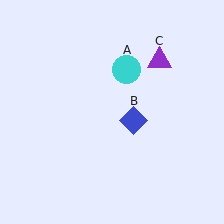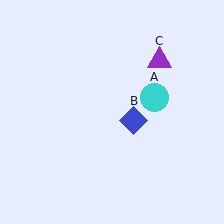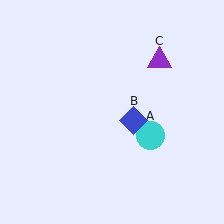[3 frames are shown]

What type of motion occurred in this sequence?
The cyan circle (object A) rotated clockwise around the center of the scene.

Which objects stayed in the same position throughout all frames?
Blue diamond (object B) and purple triangle (object C) remained stationary.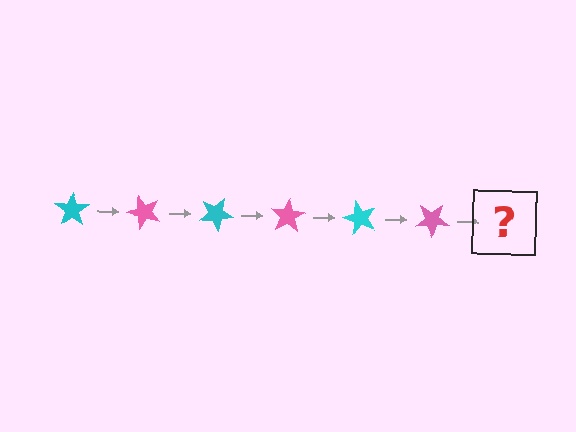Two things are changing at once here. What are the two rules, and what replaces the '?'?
The two rules are that it rotates 50 degrees each step and the color cycles through cyan and pink. The '?' should be a cyan star, rotated 300 degrees from the start.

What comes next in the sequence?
The next element should be a cyan star, rotated 300 degrees from the start.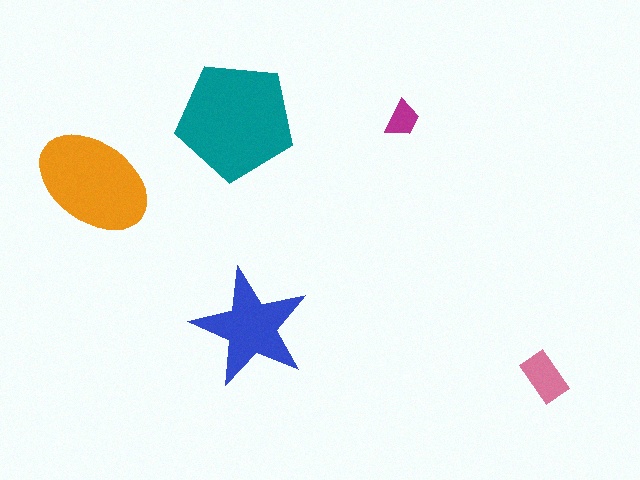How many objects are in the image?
There are 5 objects in the image.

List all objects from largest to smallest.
The teal pentagon, the orange ellipse, the blue star, the pink rectangle, the magenta trapezoid.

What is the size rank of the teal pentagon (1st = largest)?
1st.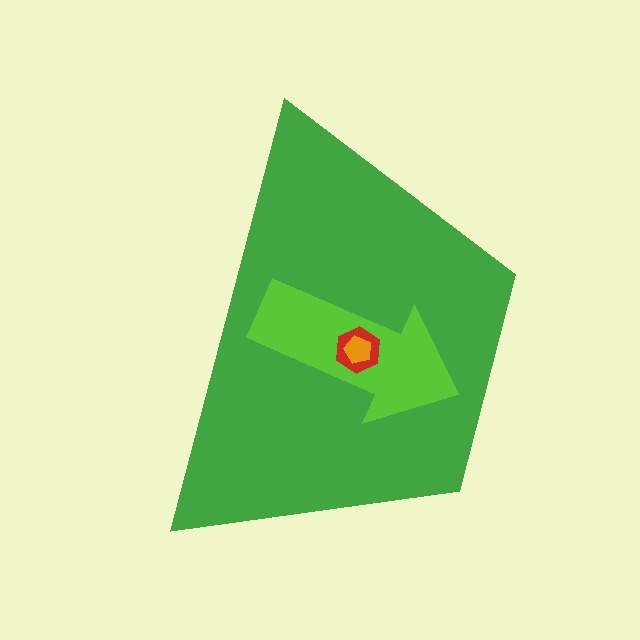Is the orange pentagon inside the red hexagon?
Yes.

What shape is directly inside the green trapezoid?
The lime arrow.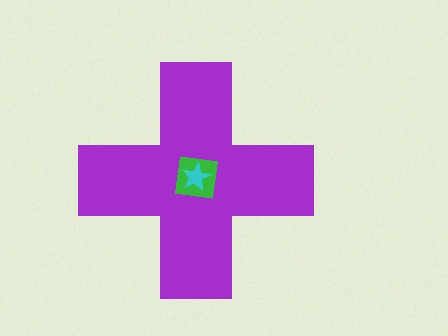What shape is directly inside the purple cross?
The green square.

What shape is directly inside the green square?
The cyan star.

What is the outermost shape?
The purple cross.